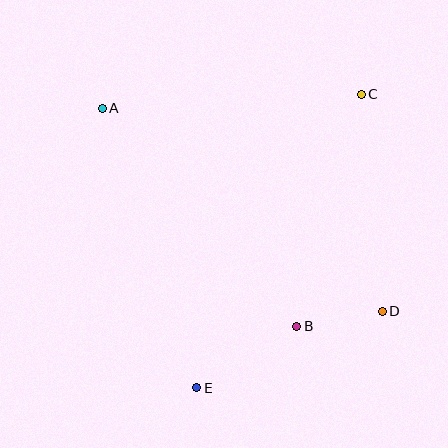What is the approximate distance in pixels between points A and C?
The distance between A and C is approximately 259 pixels.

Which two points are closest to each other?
Points B and D are closest to each other.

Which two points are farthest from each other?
Points A and D are farthest from each other.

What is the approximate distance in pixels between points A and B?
The distance between A and B is approximately 292 pixels.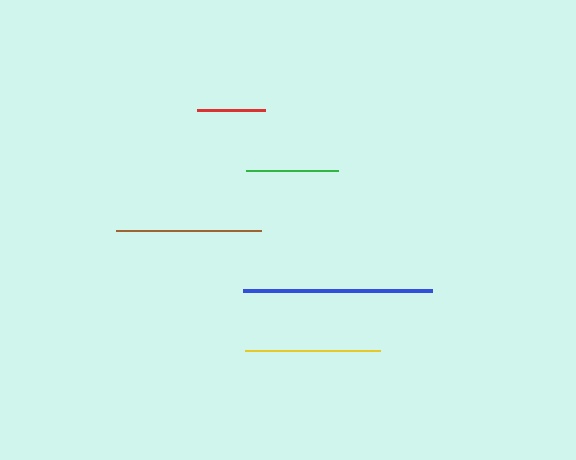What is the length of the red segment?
The red segment is approximately 68 pixels long.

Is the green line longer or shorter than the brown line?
The brown line is longer than the green line.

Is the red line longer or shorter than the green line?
The green line is longer than the red line.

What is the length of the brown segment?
The brown segment is approximately 145 pixels long.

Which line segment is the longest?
The blue line is the longest at approximately 189 pixels.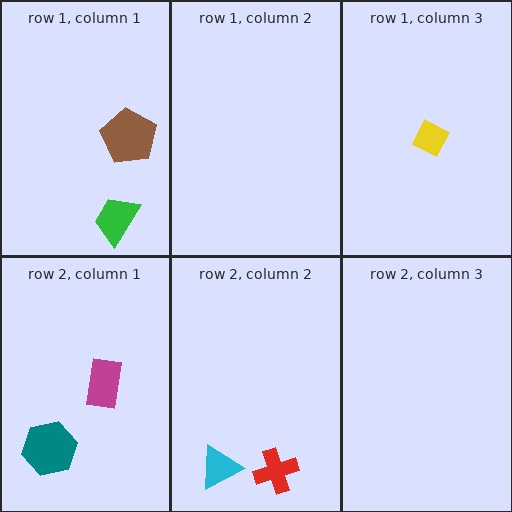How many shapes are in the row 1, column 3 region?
1.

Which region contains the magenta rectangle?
The row 2, column 1 region.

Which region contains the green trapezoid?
The row 1, column 1 region.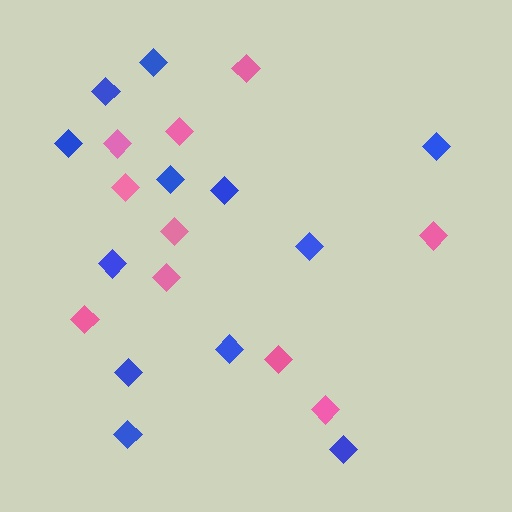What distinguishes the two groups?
There are 2 groups: one group of pink diamonds (10) and one group of blue diamonds (12).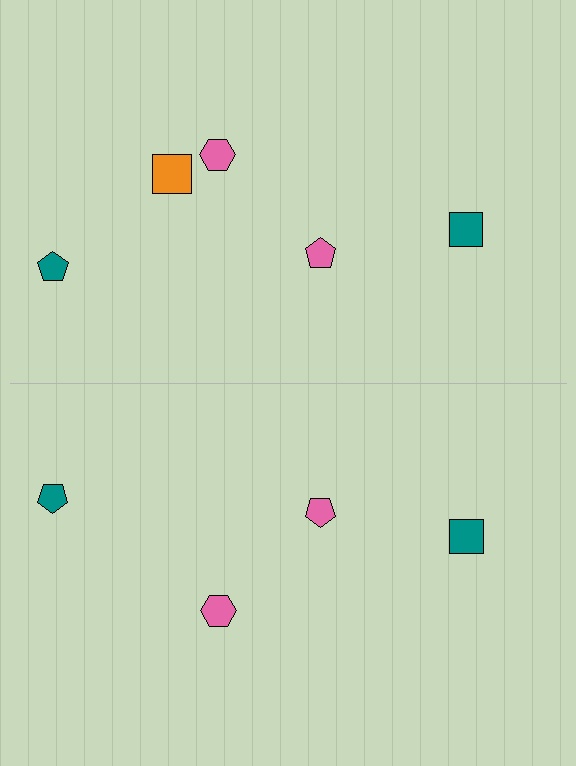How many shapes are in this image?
There are 9 shapes in this image.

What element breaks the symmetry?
A orange square is missing from the bottom side.